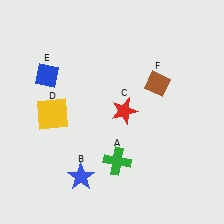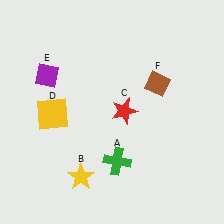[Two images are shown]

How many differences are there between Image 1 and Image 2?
There are 2 differences between the two images.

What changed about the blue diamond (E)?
In Image 1, E is blue. In Image 2, it changed to purple.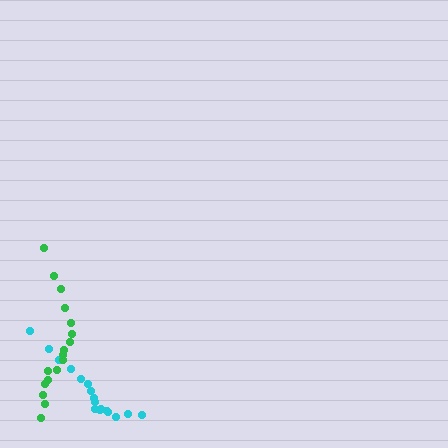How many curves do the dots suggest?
There are 2 distinct paths.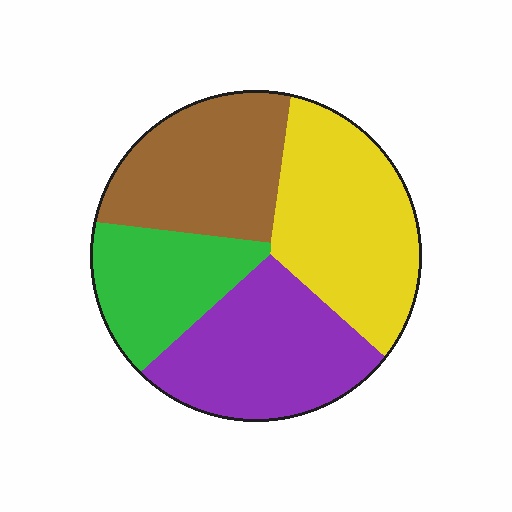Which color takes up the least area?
Green, at roughly 20%.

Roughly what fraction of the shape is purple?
Purple covers roughly 25% of the shape.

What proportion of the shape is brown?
Brown takes up about one quarter (1/4) of the shape.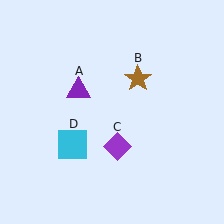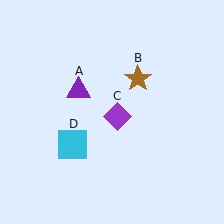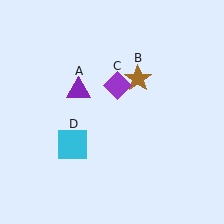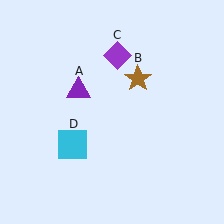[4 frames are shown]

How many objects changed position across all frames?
1 object changed position: purple diamond (object C).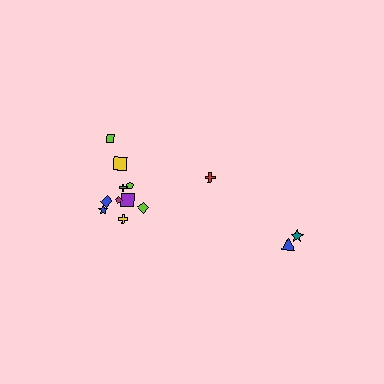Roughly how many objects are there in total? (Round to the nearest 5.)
Roughly 15 objects in total.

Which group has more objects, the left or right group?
The left group.